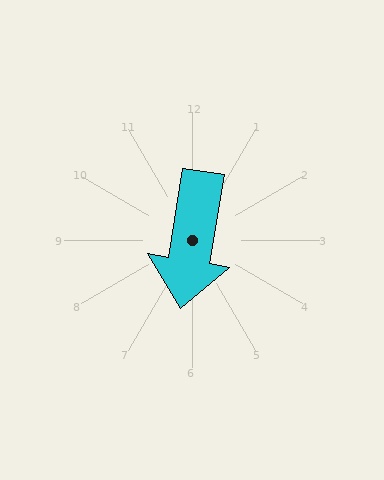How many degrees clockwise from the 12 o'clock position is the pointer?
Approximately 190 degrees.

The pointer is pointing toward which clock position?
Roughly 6 o'clock.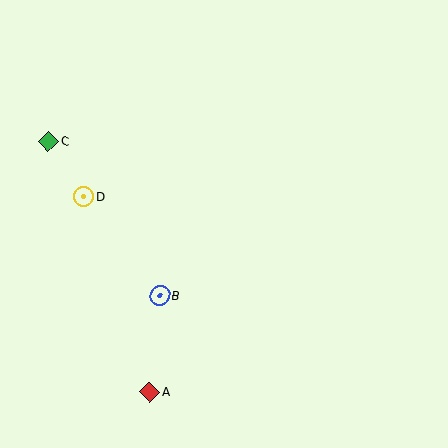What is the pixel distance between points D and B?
The distance between D and B is 125 pixels.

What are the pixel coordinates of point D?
Point D is at (83, 196).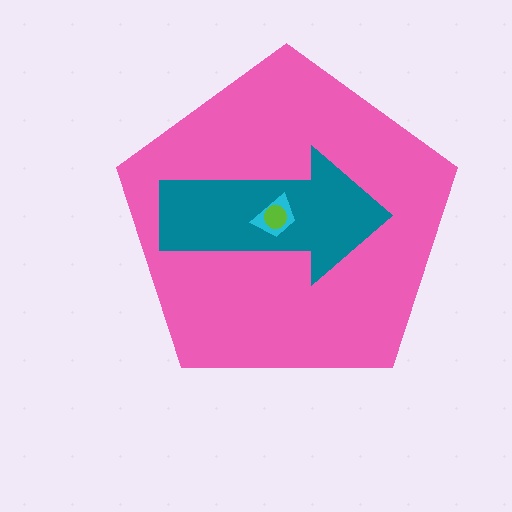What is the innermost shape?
The lime circle.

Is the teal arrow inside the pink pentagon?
Yes.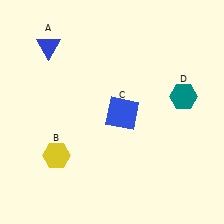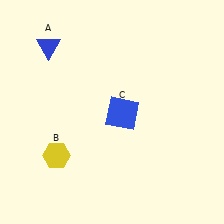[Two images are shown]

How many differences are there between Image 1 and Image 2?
There is 1 difference between the two images.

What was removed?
The teal hexagon (D) was removed in Image 2.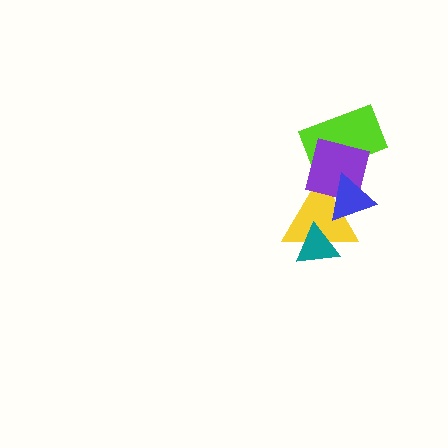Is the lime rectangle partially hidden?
Yes, it is partially covered by another shape.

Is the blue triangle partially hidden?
No, no other shape covers it.